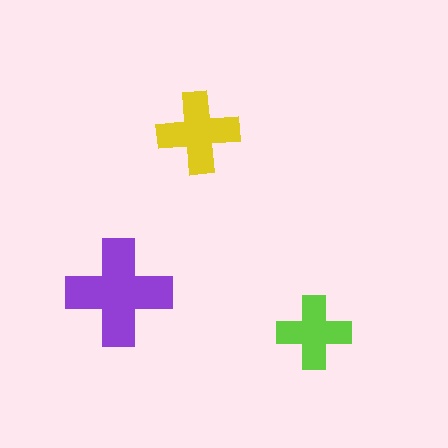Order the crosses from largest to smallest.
the purple one, the yellow one, the lime one.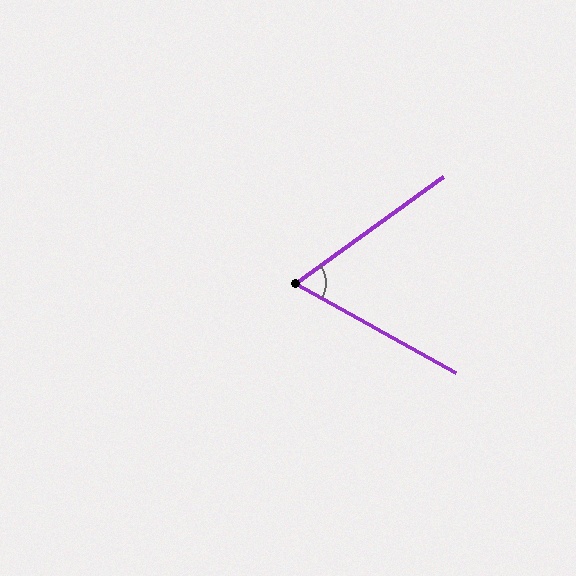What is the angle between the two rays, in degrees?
Approximately 65 degrees.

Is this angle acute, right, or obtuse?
It is acute.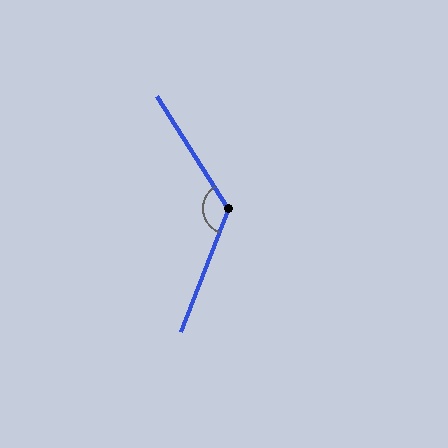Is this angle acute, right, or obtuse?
It is obtuse.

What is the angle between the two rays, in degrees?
Approximately 127 degrees.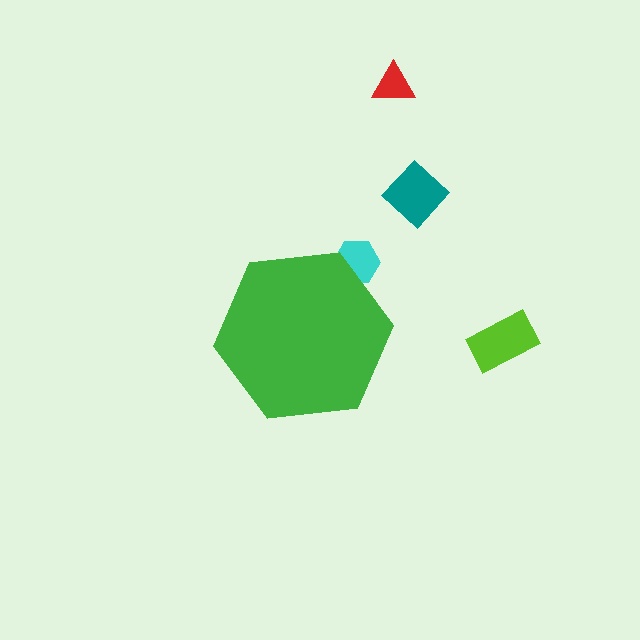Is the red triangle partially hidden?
No, the red triangle is fully visible.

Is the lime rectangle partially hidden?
No, the lime rectangle is fully visible.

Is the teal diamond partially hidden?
No, the teal diamond is fully visible.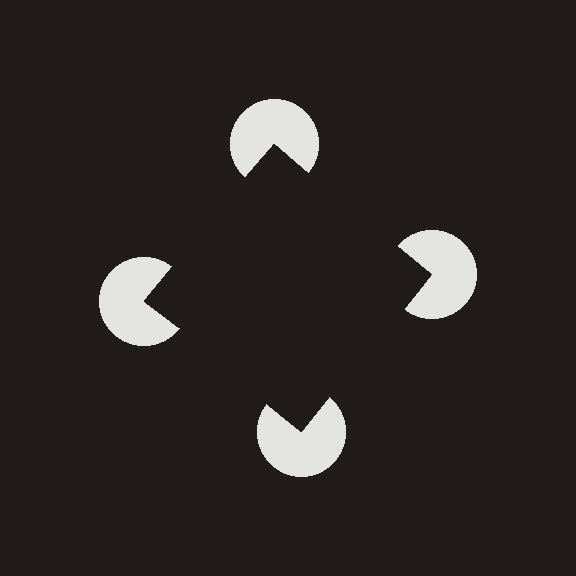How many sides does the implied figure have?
4 sides.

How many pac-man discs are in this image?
There are 4 — one at each vertex of the illusory square.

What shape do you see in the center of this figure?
An illusory square — its edges are inferred from the aligned wedge cuts in the pac-man discs, not physically drawn.